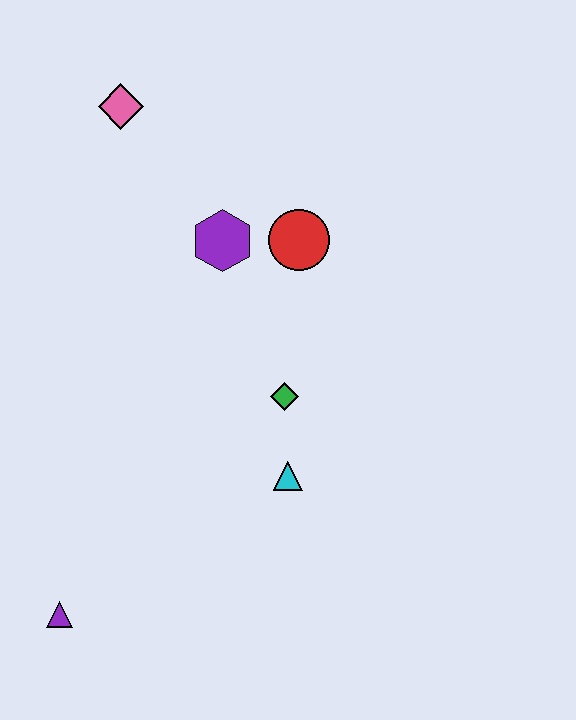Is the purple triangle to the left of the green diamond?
Yes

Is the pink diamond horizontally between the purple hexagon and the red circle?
No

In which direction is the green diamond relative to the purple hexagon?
The green diamond is below the purple hexagon.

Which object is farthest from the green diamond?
The pink diamond is farthest from the green diamond.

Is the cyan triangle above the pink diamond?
No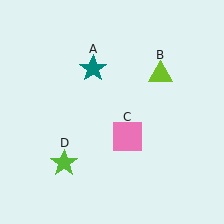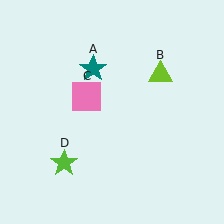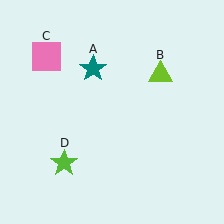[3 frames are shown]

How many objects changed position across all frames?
1 object changed position: pink square (object C).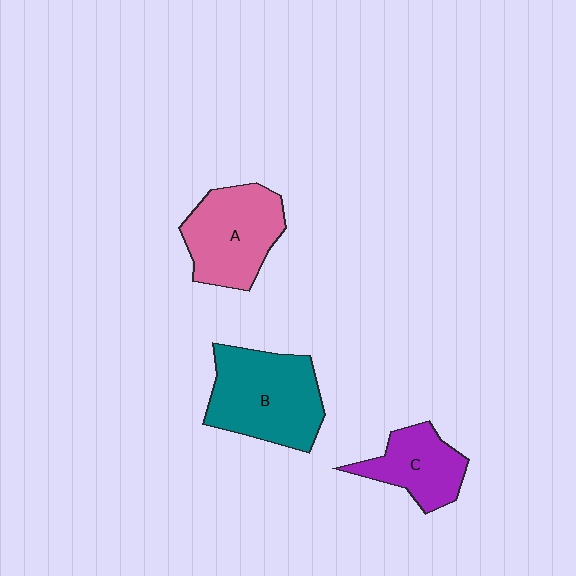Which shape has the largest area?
Shape B (teal).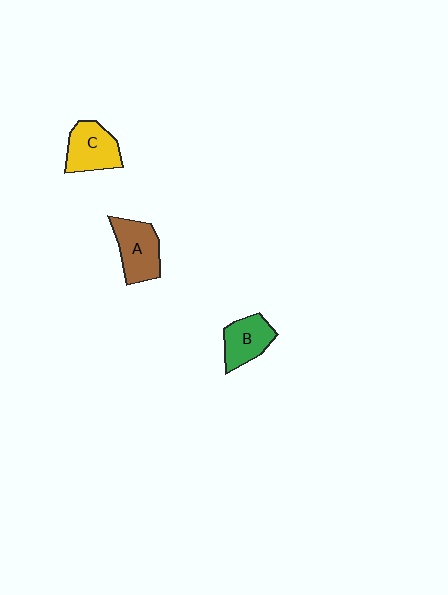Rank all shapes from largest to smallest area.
From largest to smallest: A (brown), C (yellow), B (green).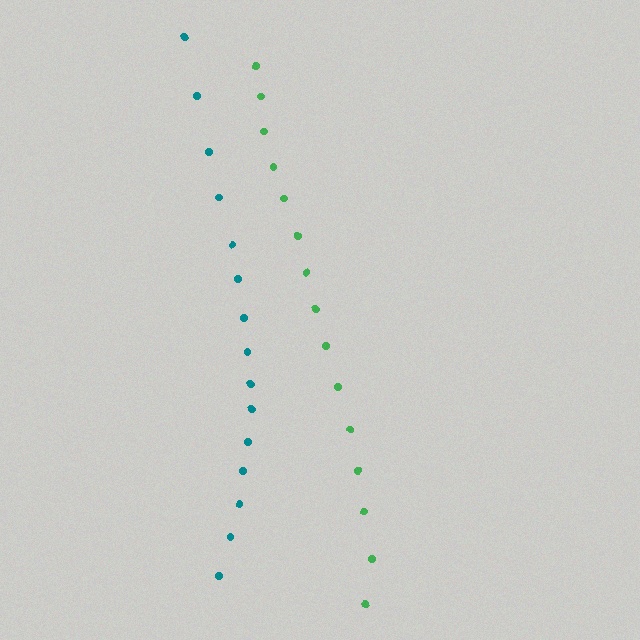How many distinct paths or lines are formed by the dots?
There are 2 distinct paths.